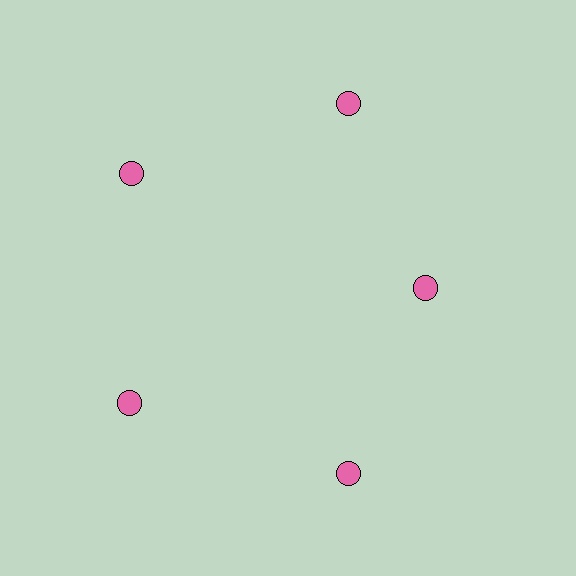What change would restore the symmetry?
The symmetry would be restored by moving it outward, back onto the ring so that all 5 circles sit at equal angles and equal distance from the center.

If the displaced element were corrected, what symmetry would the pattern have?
It would have 5-fold rotational symmetry — the pattern would map onto itself every 72 degrees.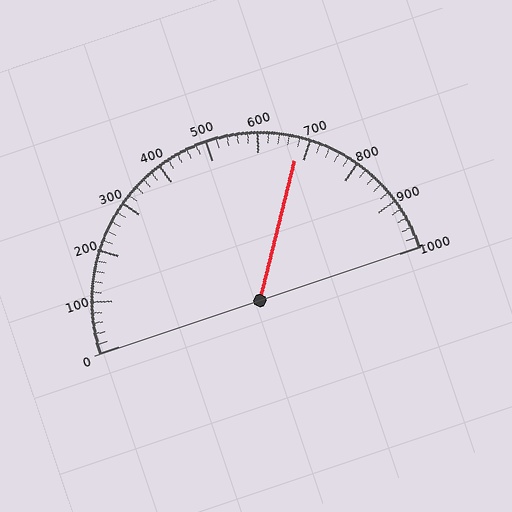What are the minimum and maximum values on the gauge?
The gauge ranges from 0 to 1000.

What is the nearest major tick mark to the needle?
The nearest major tick mark is 700.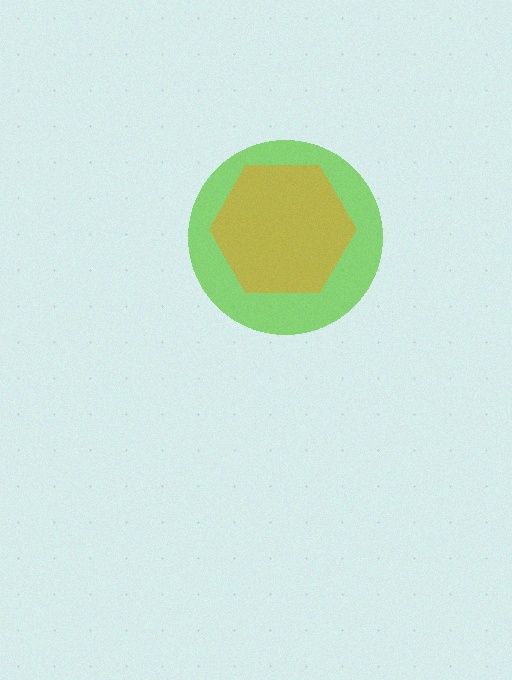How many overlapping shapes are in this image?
There are 2 overlapping shapes in the image.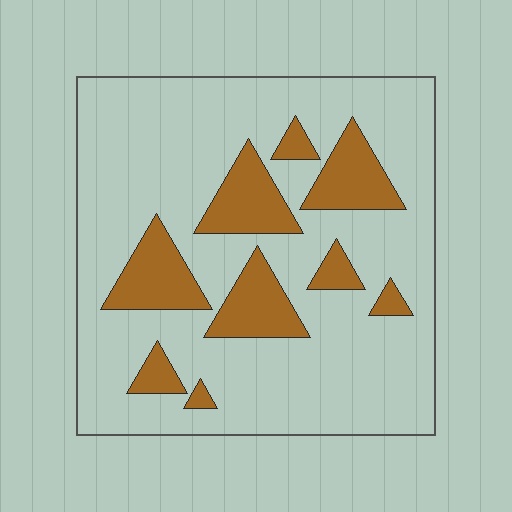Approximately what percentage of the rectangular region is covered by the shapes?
Approximately 20%.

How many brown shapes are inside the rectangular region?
9.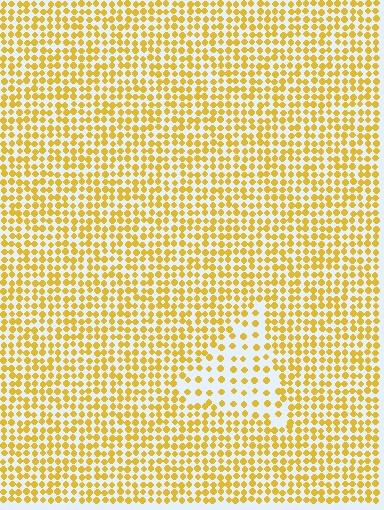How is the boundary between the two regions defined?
The boundary is defined by a change in element density (approximately 2.1x ratio). All elements are the same color, size, and shape.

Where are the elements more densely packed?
The elements are more densely packed outside the triangle boundary.